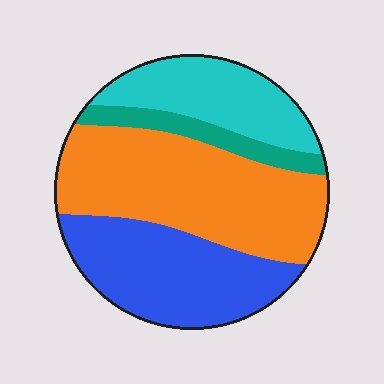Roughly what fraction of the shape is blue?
Blue takes up about one third (1/3) of the shape.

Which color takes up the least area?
Teal, at roughly 10%.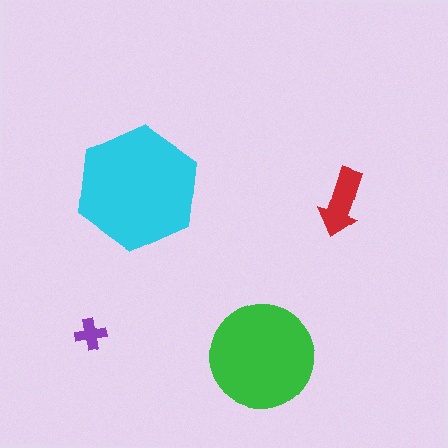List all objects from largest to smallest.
The cyan hexagon, the green circle, the red arrow, the purple cross.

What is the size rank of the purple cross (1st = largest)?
4th.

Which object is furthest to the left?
The purple cross is leftmost.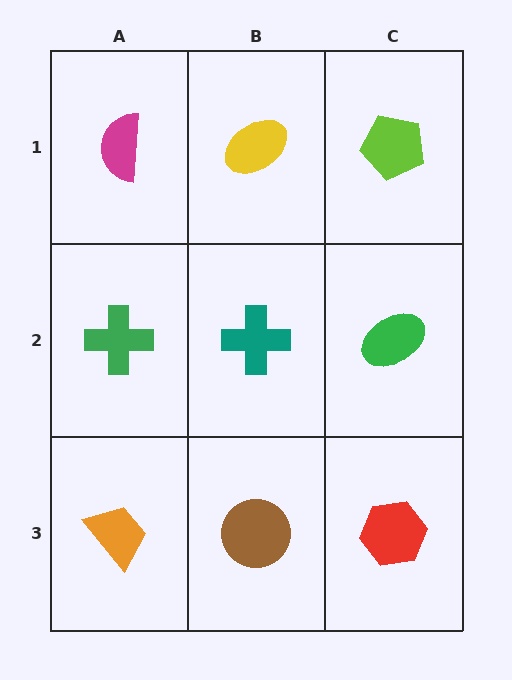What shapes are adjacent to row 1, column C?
A green ellipse (row 2, column C), a yellow ellipse (row 1, column B).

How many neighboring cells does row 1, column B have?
3.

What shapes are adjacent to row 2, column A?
A magenta semicircle (row 1, column A), an orange trapezoid (row 3, column A), a teal cross (row 2, column B).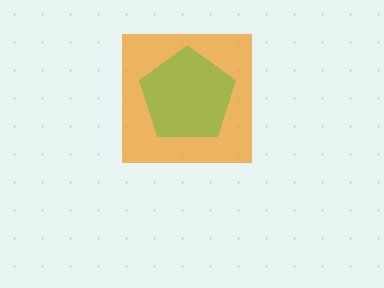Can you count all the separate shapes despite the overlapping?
Yes, there are 2 separate shapes.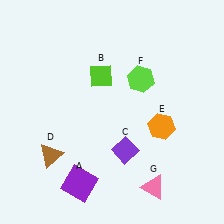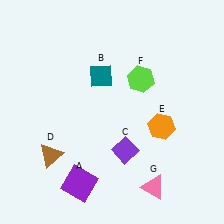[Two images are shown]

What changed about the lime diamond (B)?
In Image 1, B is lime. In Image 2, it changed to teal.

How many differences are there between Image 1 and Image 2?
There is 1 difference between the two images.